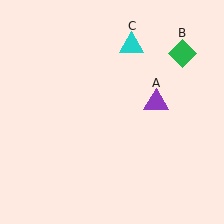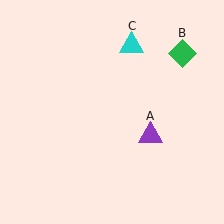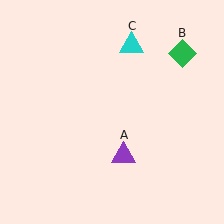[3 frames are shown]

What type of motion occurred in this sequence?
The purple triangle (object A) rotated clockwise around the center of the scene.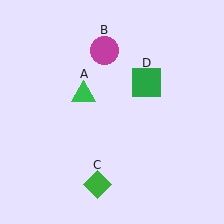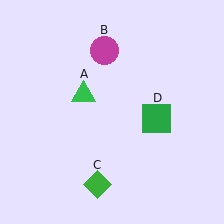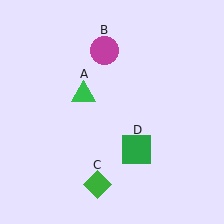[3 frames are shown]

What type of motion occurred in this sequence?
The green square (object D) rotated clockwise around the center of the scene.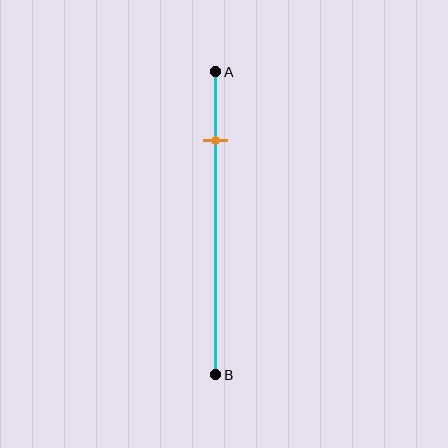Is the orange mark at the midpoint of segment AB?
No, the mark is at about 25% from A, not at the 50% midpoint.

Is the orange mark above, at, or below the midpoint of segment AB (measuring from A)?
The orange mark is above the midpoint of segment AB.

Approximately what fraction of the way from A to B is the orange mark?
The orange mark is approximately 25% of the way from A to B.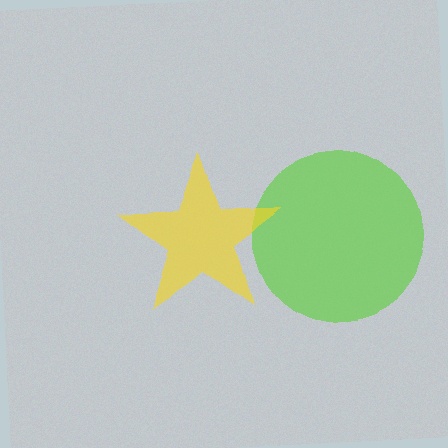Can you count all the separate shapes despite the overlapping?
Yes, there are 2 separate shapes.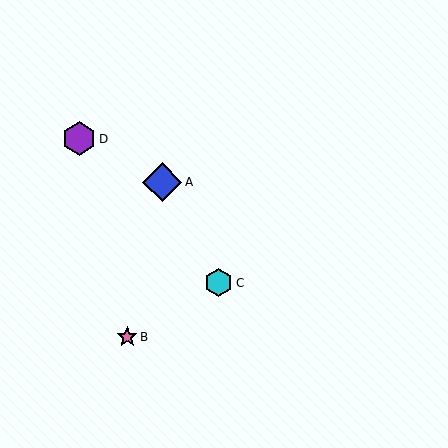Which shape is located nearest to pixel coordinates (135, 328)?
The pink star (labeled B) at (127, 337) is nearest to that location.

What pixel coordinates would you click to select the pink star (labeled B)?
Click at (127, 337) to select the pink star B.